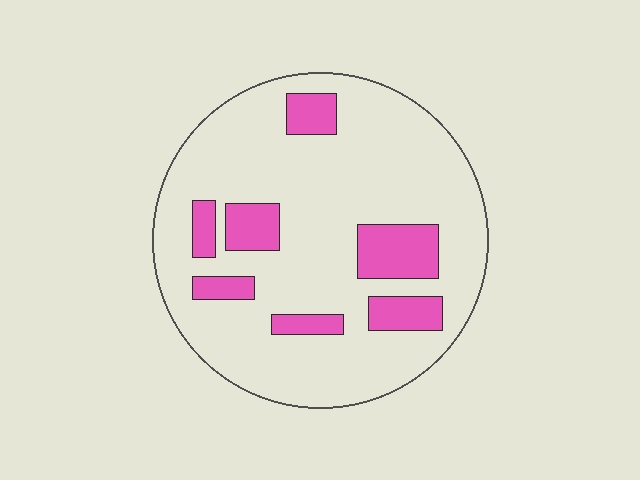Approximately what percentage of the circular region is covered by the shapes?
Approximately 20%.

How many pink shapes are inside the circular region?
7.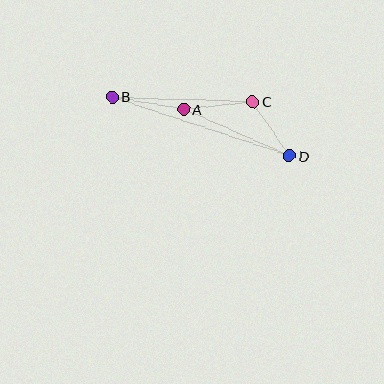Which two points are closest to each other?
Points C and D are closest to each other.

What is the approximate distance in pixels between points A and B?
The distance between A and B is approximately 72 pixels.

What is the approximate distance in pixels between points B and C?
The distance between B and C is approximately 140 pixels.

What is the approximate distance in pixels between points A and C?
The distance between A and C is approximately 69 pixels.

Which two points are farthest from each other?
Points B and D are farthest from each other.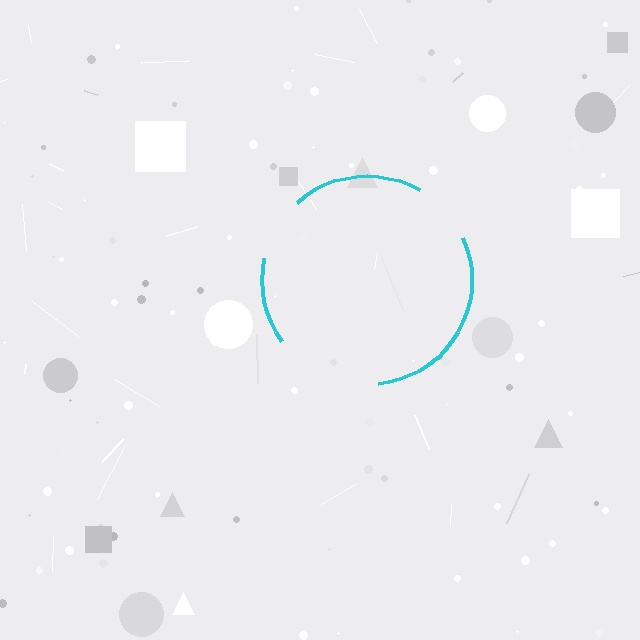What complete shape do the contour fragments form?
The contour fragments form a circle.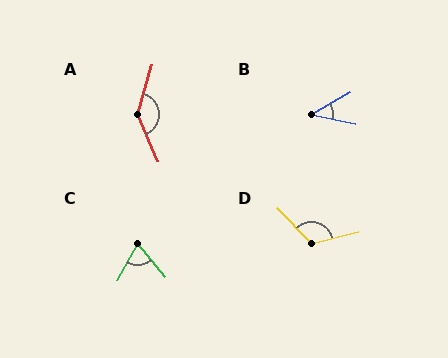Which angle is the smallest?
B, at approximately 42 degrees.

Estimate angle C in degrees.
Approximately 69 degrees.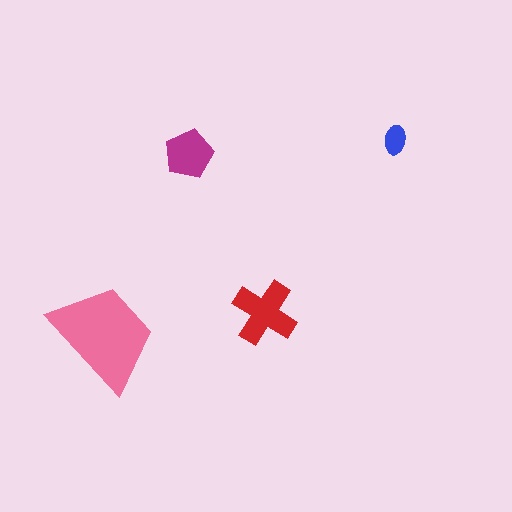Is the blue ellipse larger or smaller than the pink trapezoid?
Smaller.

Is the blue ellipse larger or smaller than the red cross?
Smaller.